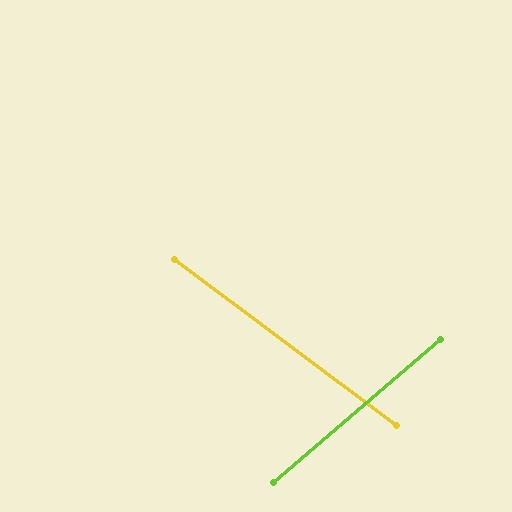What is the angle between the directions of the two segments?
Approximately 77 degrees.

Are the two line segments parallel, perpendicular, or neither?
Neither parallel nor perpendicular — they differ by about 77°.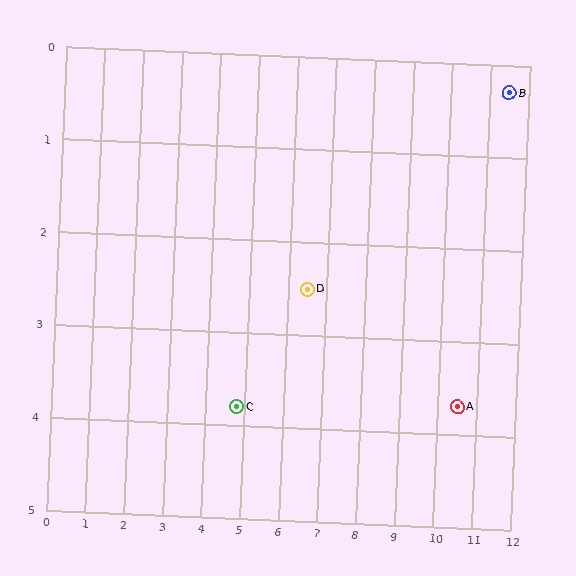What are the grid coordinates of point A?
Point A is at approximately (10.5, 3.7).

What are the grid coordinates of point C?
Point C is at approximately (4.8, 3.8).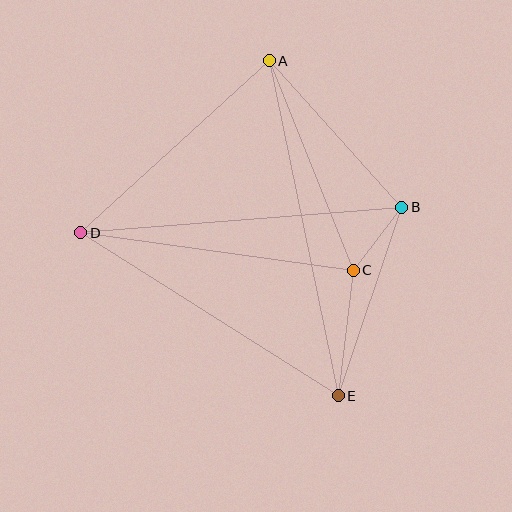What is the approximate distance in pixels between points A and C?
The distance between A and C is approximately 226 pixels.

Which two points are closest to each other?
Points B and C are closest to each other.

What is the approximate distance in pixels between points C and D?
The distance between C and D is approximately 275 pixels.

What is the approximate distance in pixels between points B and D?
The distance between B and D is approximately 322 pixels.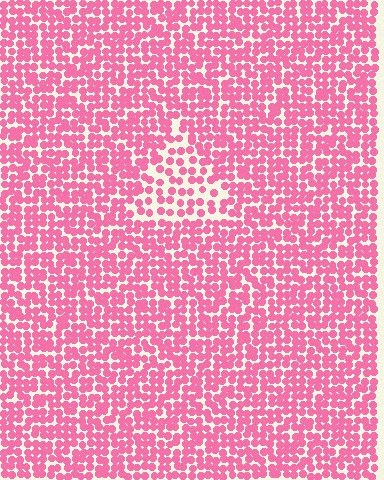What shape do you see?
I see a triangle.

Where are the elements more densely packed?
The elements are more densely packed outside the triangle boundary.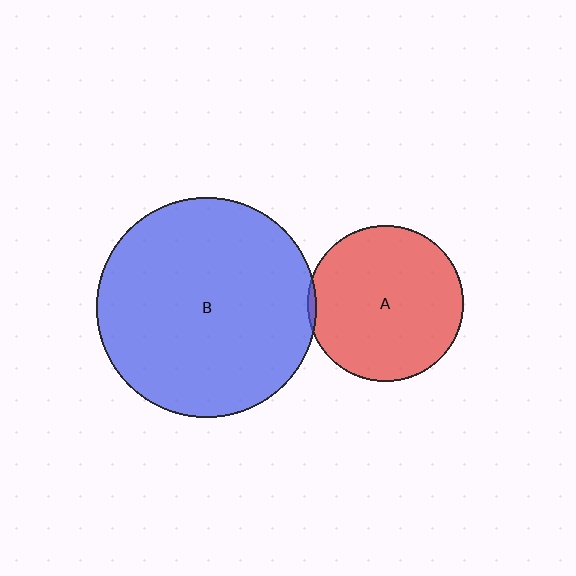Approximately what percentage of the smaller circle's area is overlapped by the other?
Approximately 5%.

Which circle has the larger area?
Circle B (blue).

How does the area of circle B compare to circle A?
Approximately 2.0 times.